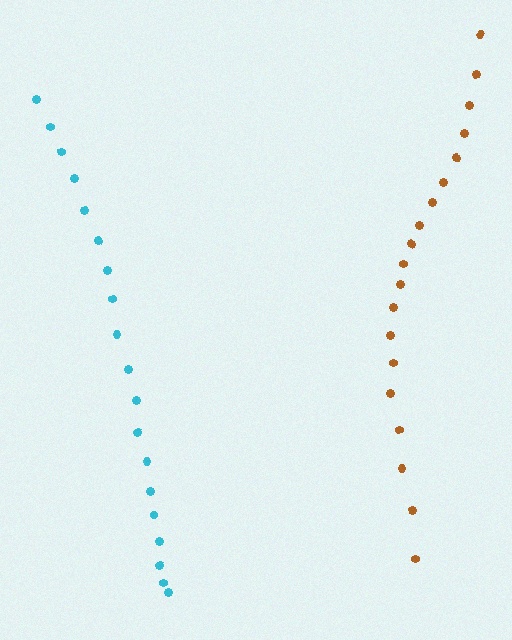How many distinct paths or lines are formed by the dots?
There are 2 distinct paths.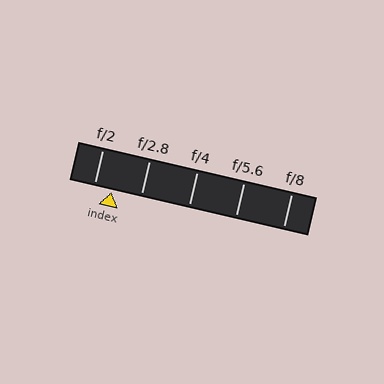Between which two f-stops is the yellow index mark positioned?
The index mark is between f/2 and f/2.8.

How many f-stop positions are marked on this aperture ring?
There are 5 f-stop positions marked.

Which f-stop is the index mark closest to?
The index mark is closest to f/2.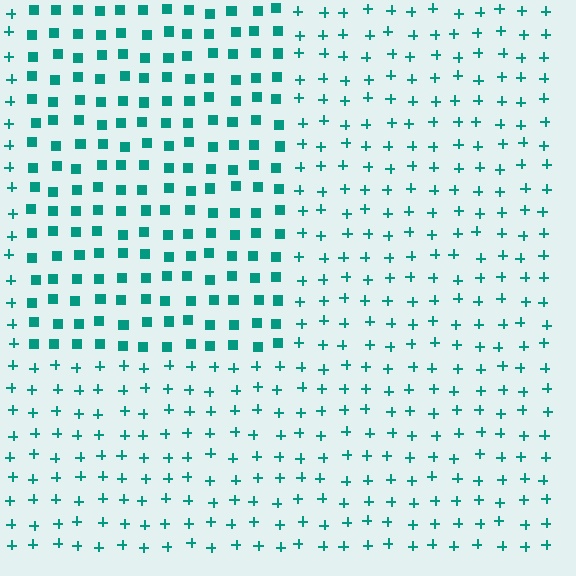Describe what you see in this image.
The image is filled with small teal elements arranged in a uniform grid. A rectangle-shaped region contains squares, while the surrounding area contains plus signs. The boundary is defined purely by the change in element shape.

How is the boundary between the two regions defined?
The boundary is defined by a change in element shape: squares inside vs. plus signs outside. All elements share the same color and spacing.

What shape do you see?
I see a rectangle.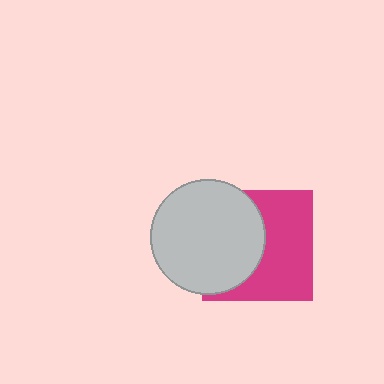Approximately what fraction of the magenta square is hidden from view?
Roughly 46% of the magenta square is hidden behind the light gray circle.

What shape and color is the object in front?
The object in front is a light gray circle.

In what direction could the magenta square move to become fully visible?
The magenta square could move right. That would shift it out from behind the light gray circle entirely.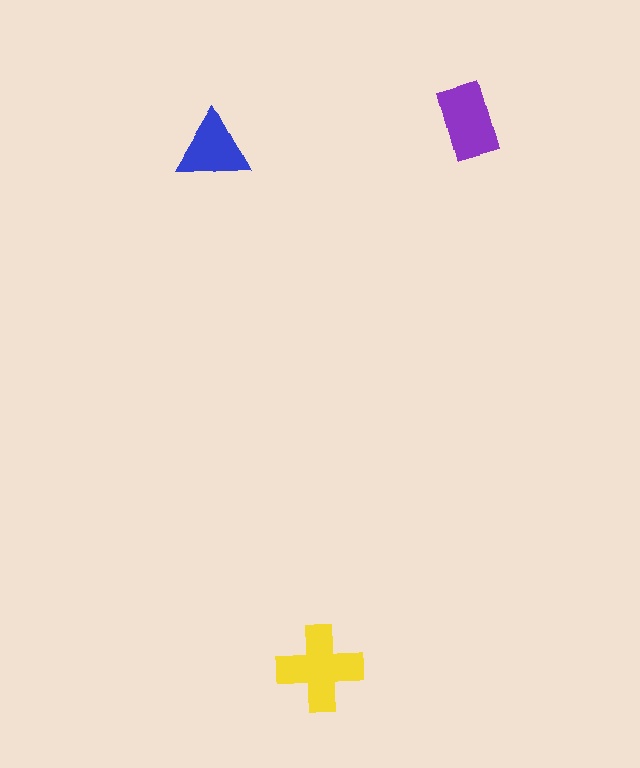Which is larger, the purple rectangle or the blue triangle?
The purple rectangle.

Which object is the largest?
The yellow cross.